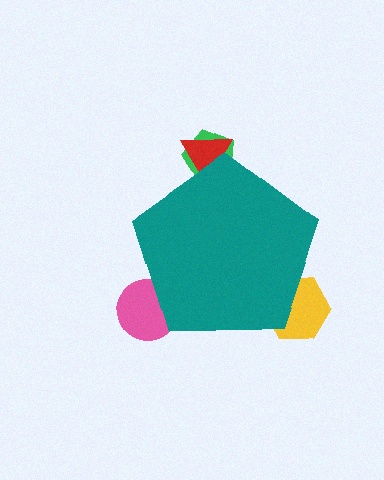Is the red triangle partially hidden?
Yes, the red triangle is partially hidden behind the teal pentagon.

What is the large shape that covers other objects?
A teal pentagon.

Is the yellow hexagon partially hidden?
Yes, the yellow hexagon is partially hidden behind the teal pentagon.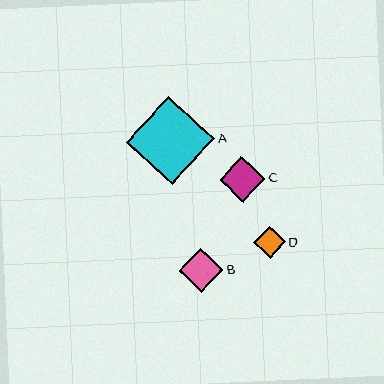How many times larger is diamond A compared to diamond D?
Diamond A is approximately 2.7 times the size of diamond D.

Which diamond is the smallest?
Diamond D is the smallest with a size of approximately 32 pixels.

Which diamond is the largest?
Diamond A is the largest with a size of approximately 88 pixels.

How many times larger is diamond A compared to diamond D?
Diamond A is approximately 2.7 times the size of diamond D.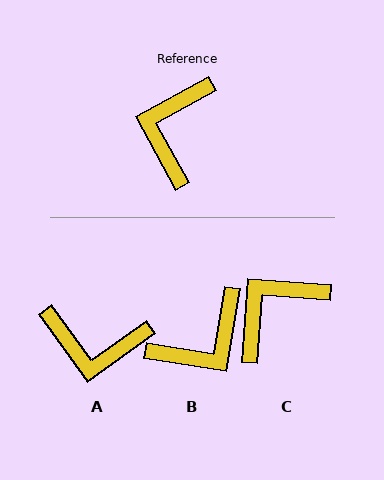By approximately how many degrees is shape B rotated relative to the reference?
Approximately 142 degrees counter-clockwise.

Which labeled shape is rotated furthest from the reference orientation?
B, about 142 degrees away.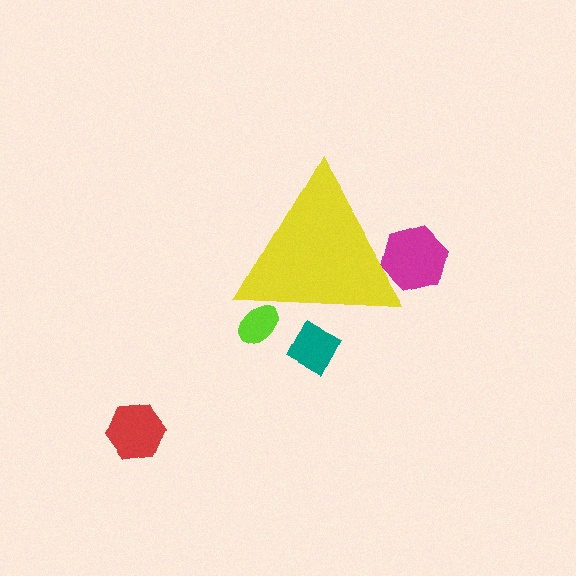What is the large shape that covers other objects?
A yellow triangle.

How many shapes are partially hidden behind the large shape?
3 shapes are partially hidden.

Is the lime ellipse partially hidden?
Yes, the lime ellipse is partially hidden behind the yellow triangle.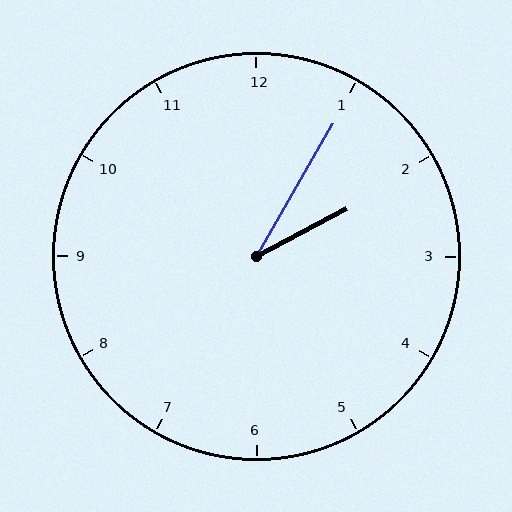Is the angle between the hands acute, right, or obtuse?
It is acute.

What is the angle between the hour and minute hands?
Approximately 32 degrees.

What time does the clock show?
2:05.